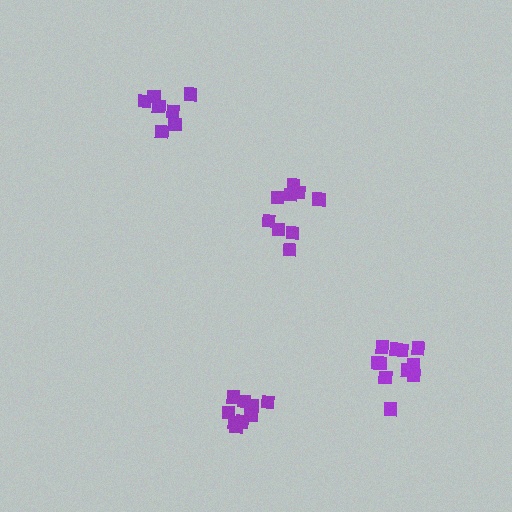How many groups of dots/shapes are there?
There are 4 groups.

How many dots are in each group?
Group 1: 7 dots, Group 2: 9 dots, Group 3: 9 dots, Group 4: 11 dots (36 total).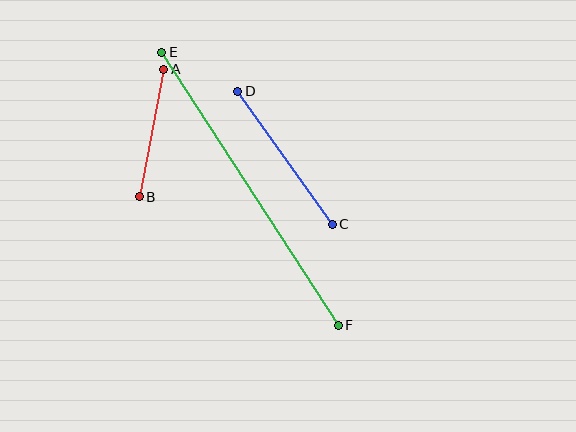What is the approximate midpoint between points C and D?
The midpoint is at approximately (285, 158) pixels.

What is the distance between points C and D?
The distance is approximately 163 pixels.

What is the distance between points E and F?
The distance is approximately 325 pixels.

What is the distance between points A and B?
The distance is approximately 130 pixels.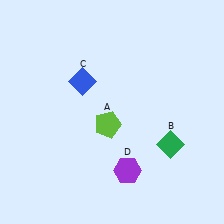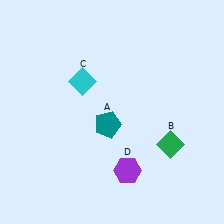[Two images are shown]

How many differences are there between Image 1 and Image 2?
There are 2 differences between the two images.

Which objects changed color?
A changed from lime to teal. C changed from blue to cyan.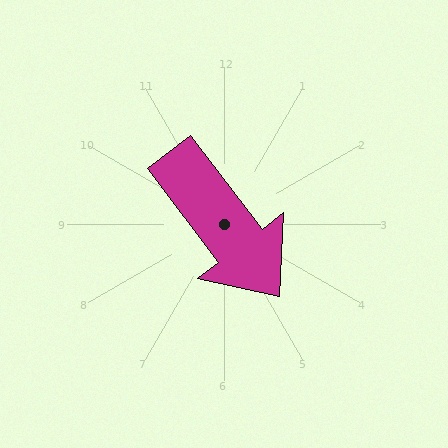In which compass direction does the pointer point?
Southeast.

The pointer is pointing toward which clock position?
Roughly 5 o'clock.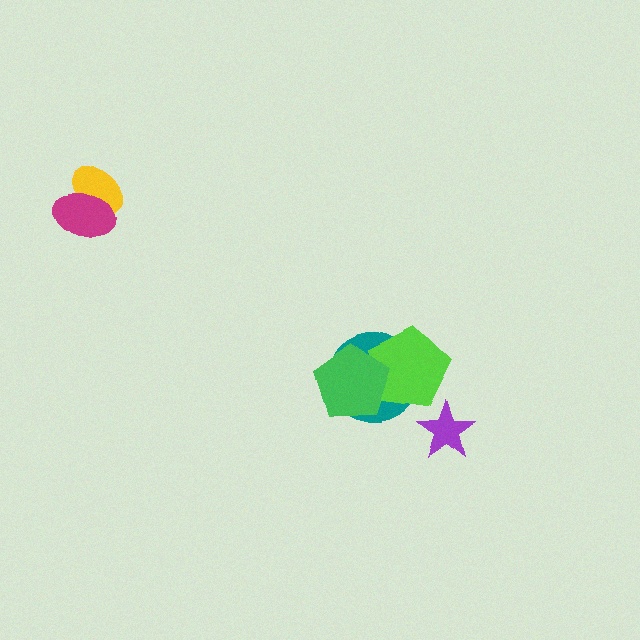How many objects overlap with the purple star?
0 objects overlap with the purple star.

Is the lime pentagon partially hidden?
Yes, it is partially covered by another shape.